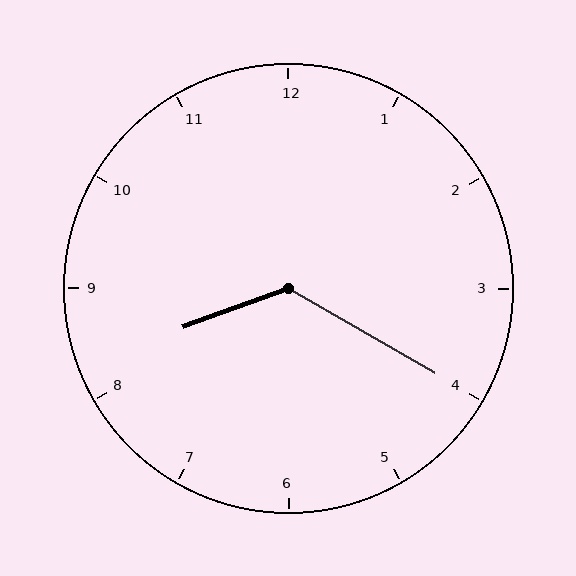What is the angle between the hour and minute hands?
Approximately 130 degrees.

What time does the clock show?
8:20.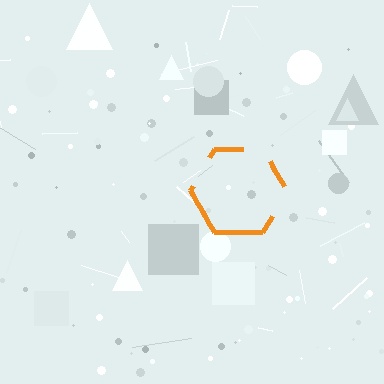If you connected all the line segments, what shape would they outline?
They would outline a hexagon.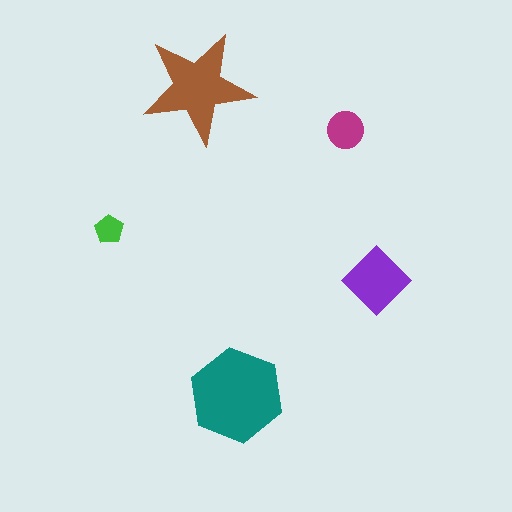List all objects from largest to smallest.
The teal hexagon, the brown star, the purple diamond, the magenta circle, the green pentagon.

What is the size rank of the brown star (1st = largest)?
2nd.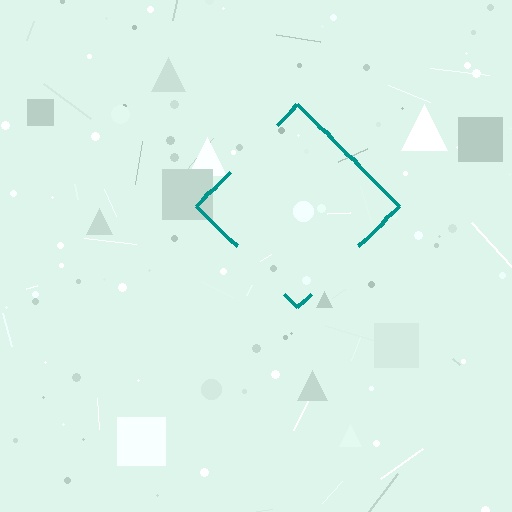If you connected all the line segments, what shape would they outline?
They would outline a diamond.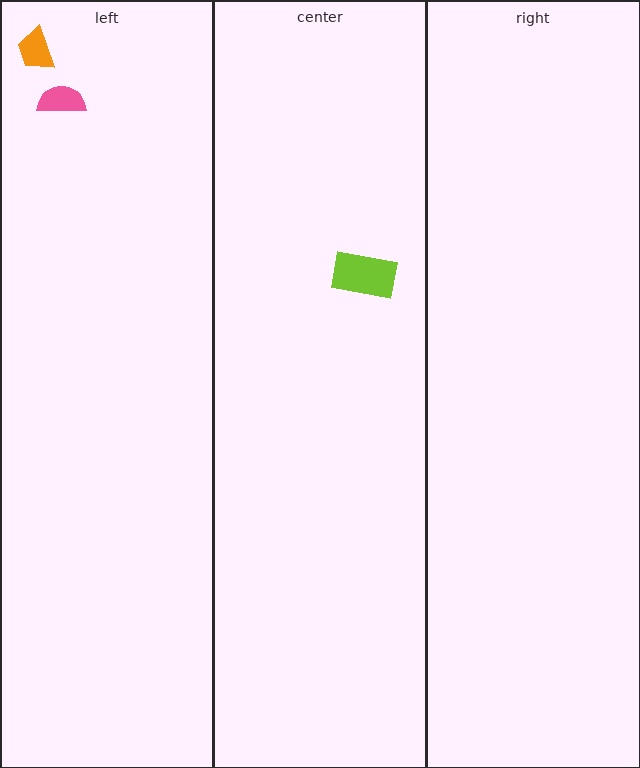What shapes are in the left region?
The pink semicircle, the orange trapezoid.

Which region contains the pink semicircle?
The left region.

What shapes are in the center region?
The lime rectangle.